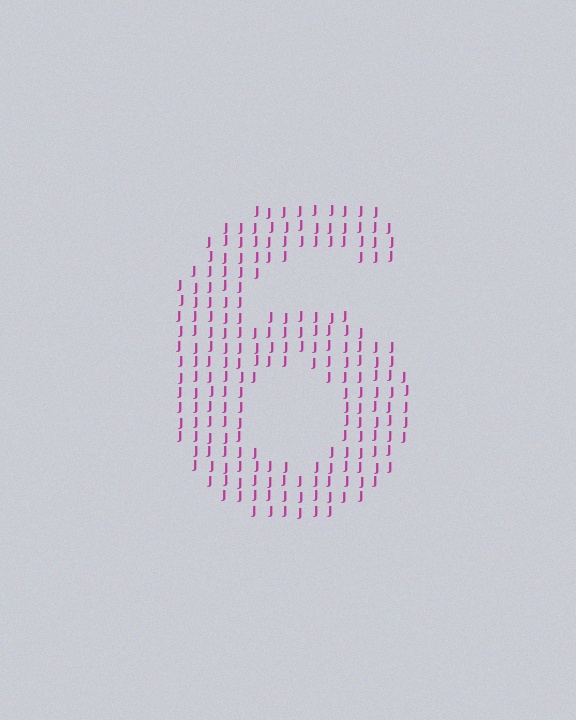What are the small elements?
The small elements are letter J's.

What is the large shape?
The large shape is the digit 6.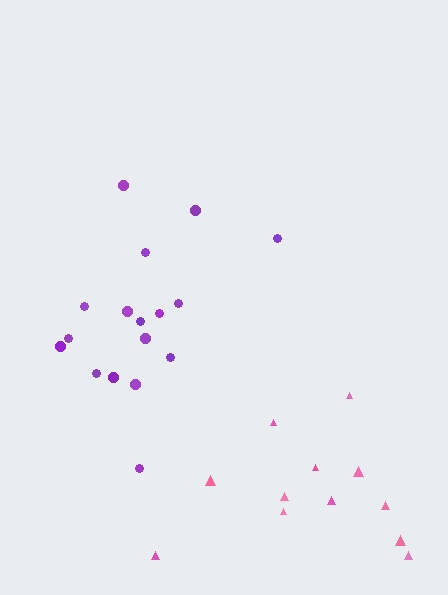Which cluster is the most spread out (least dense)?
Pink.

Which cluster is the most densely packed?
Purple.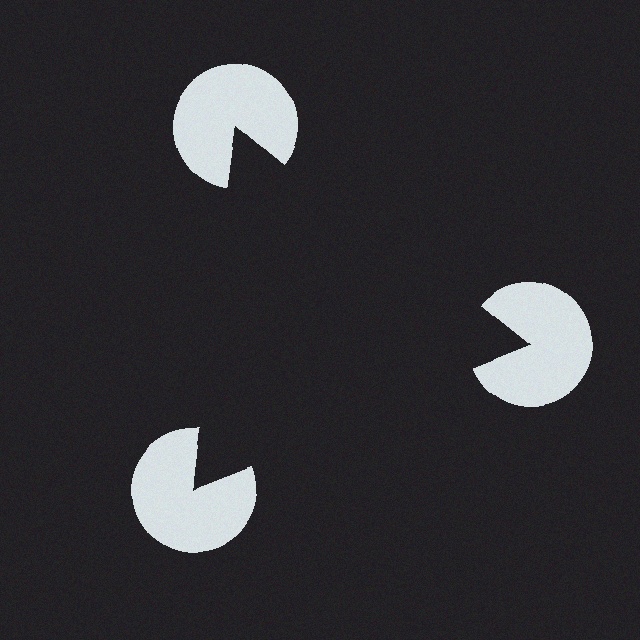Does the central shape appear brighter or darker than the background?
It typically appears slightly darker than the background, even though no actual brightness change is drawn.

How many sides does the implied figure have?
3 sides.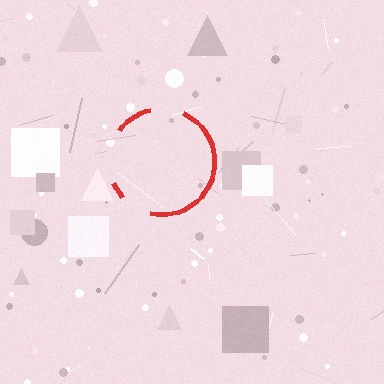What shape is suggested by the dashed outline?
The dashed outline suggests a circle.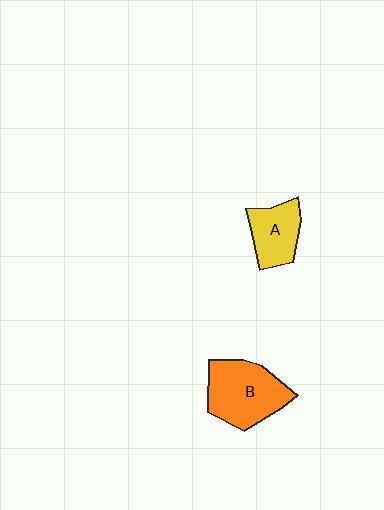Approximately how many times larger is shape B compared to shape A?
Approximately 1.6 times.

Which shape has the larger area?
Shape B (orange).